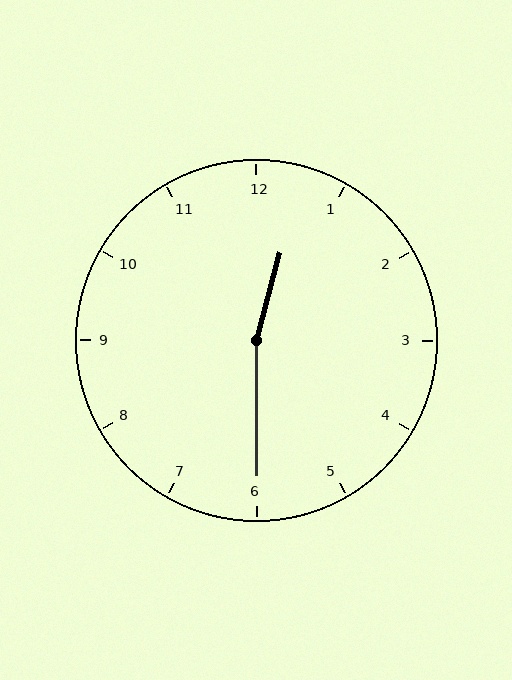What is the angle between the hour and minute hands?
Approximately 165 degrees.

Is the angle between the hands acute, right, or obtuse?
It is obtuse.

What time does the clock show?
12:30.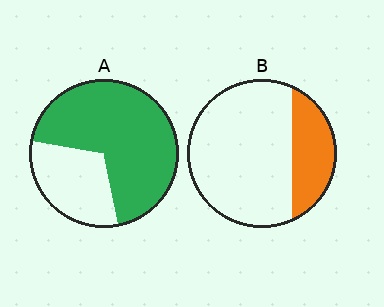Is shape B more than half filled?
No.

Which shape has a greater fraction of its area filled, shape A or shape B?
Shape A.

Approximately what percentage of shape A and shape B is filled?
A is approximately 70% and B is approximately 25%.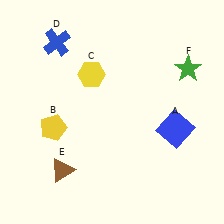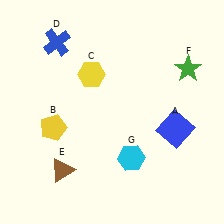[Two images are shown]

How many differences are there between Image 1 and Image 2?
There is 1 difference between the two images.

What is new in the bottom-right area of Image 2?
A cyan hexagon (G) was added in the bottom-right area of Image 2.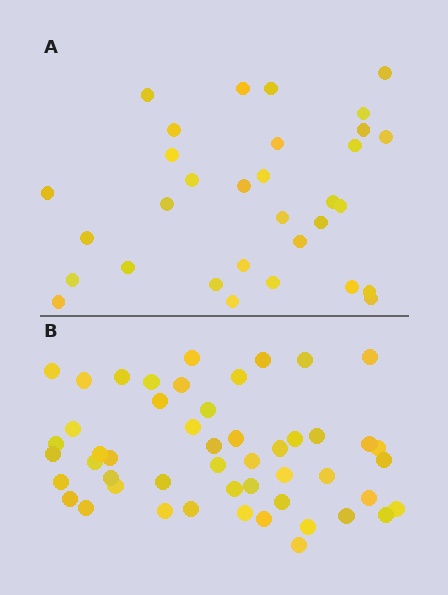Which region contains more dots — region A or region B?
Region B (the bottom region) has more dots.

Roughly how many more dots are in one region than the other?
Region B has approximately 20 more dots than region A.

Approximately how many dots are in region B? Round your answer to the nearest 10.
About 50 dots.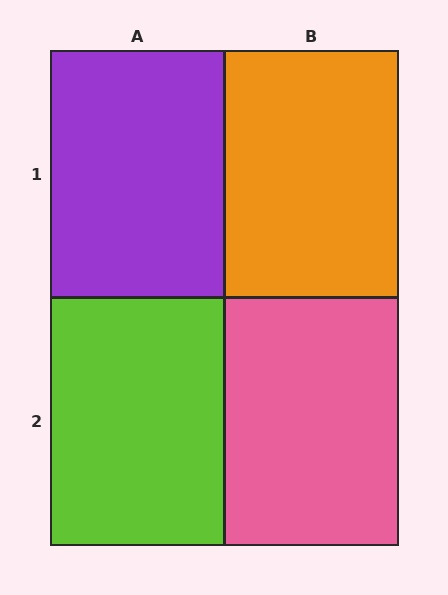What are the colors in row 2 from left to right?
Lime, pink.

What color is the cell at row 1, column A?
Purple.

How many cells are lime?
1 cell is lime.